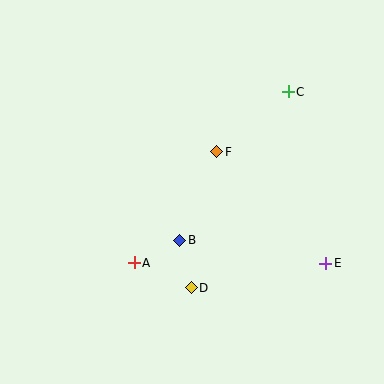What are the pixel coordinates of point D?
Point D is at (191, 288).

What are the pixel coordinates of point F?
Point F is at (217, 152).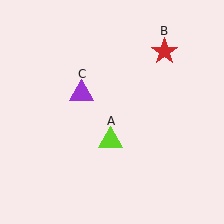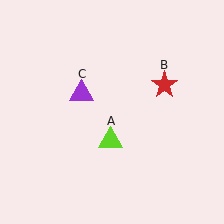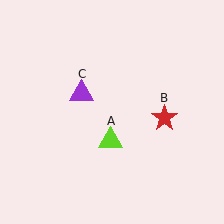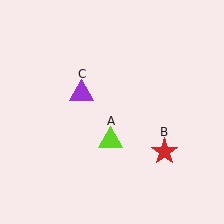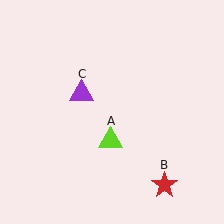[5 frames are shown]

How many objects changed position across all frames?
1 object changed position: red star (object B).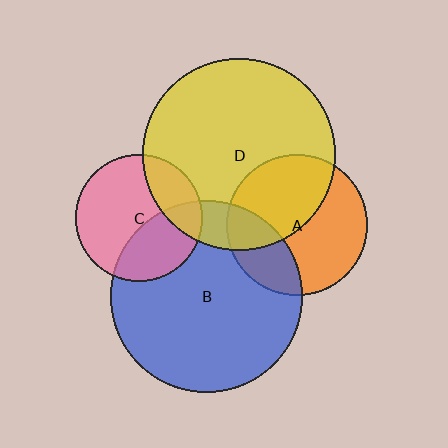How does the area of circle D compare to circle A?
Approximately 1.8 times.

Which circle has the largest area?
Circle D (yellow).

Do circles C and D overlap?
Yes.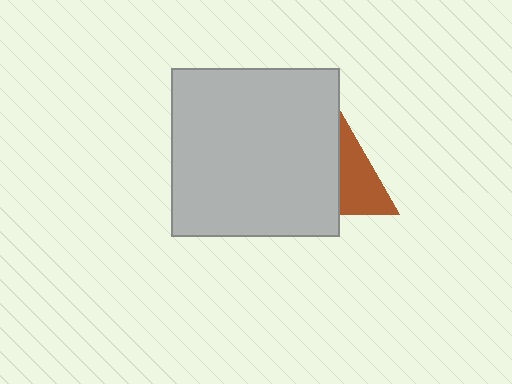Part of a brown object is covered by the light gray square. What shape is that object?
It is a triangle.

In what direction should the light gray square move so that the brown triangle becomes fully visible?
The light gray square should move left. That is the shortest direction to clear the overlap and leave the brown triangle fully visible.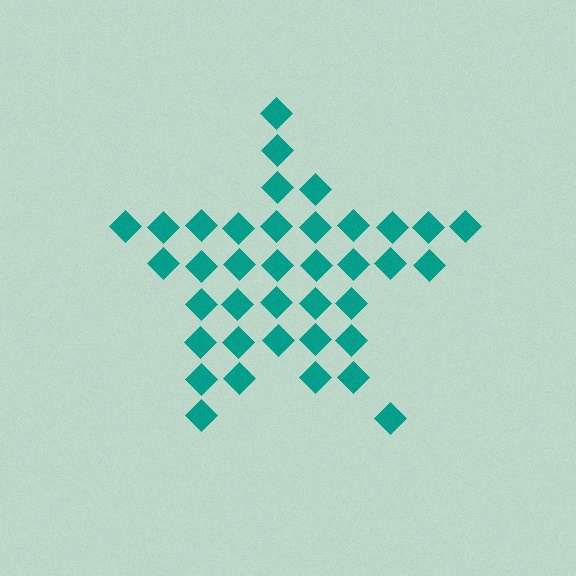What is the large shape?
The large shape is a star.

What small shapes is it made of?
It is made of small diamonds.